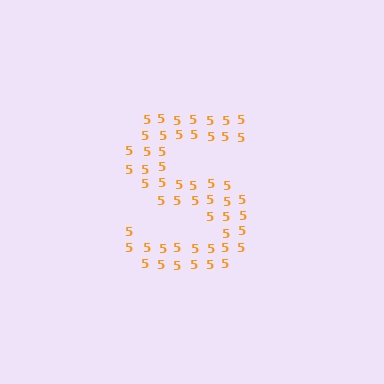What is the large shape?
The large shape is the letter S.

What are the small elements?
The small elements are digit 5's.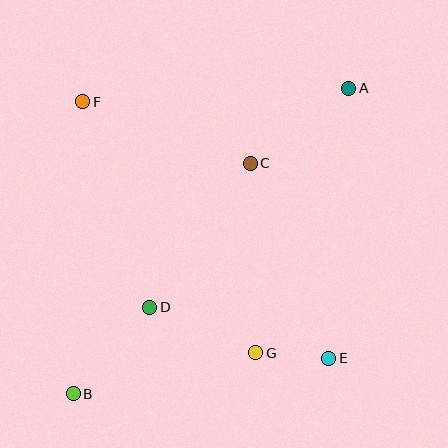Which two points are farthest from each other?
Points A and B are farthest from each other.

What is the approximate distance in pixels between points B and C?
The distance between B and C is approximately 291 pixels.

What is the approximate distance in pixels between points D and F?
The distance between D and F is approximately 216 pixels.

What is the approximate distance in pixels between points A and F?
The distance between A and F is approximately 267 pixels.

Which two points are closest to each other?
Points E and G are closest to each other.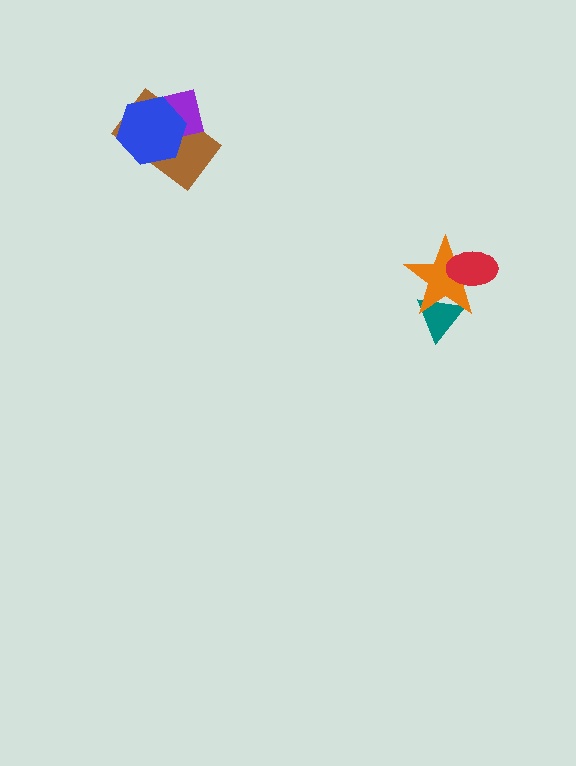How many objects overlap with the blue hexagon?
2 objects overlap with the blue hexagon.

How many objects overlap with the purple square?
2 objects overlap with the purple square.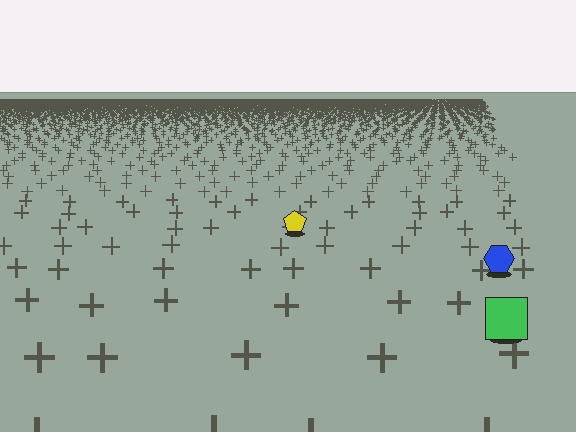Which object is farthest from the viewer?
The yellow pentagon is farthest from the viewer. It appears smaller and the ground texture around it is denser.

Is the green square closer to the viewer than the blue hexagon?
Yes. The green square is closer — you can tell from the texture gradient: the ground texture is coarser near it.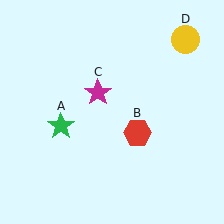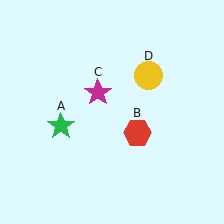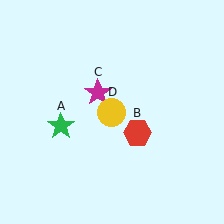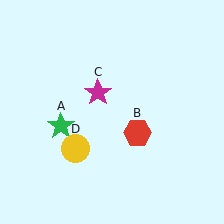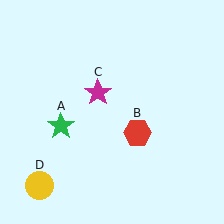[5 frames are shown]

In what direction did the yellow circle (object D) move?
The yellow circle (object D) moved down and to the left.